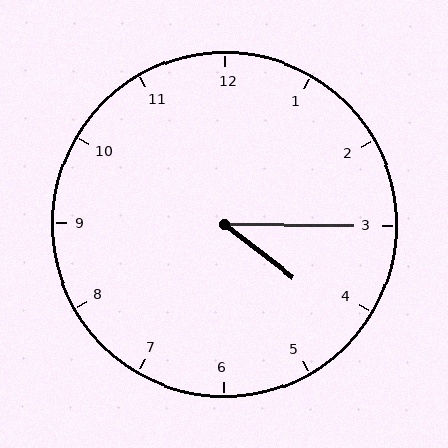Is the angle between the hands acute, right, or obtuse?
It is acute.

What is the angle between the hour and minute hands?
Approximately 38 degrees.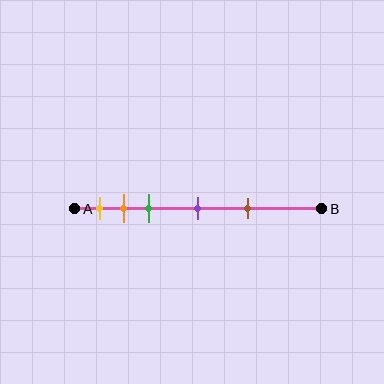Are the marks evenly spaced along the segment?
No, the marks are not evenly spaced.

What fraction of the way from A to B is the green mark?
The green mark is approximately 30% (0.3) of the way from A to B.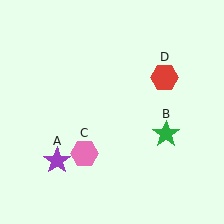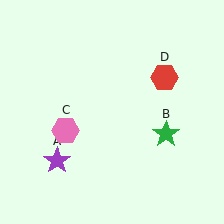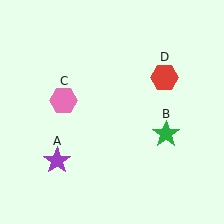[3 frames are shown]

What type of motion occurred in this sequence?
The pink hexagon (object C) rotated clockwise around the center of the scene.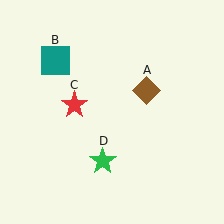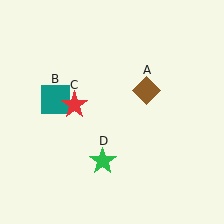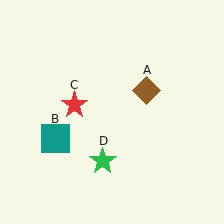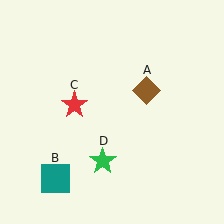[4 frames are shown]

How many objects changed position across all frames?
1 object changed position: teal square (object B).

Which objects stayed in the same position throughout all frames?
Brown diamond (object A) and red star (object C) and green star (object D) remained stationary.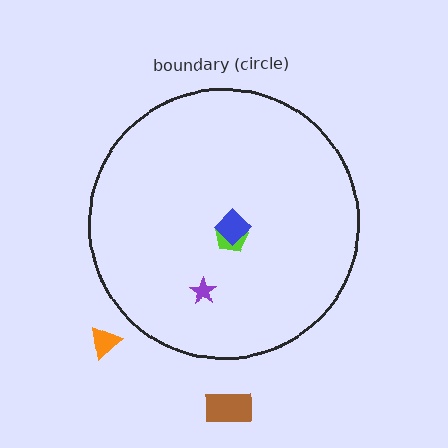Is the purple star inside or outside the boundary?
Inside.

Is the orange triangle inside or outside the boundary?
Outside.